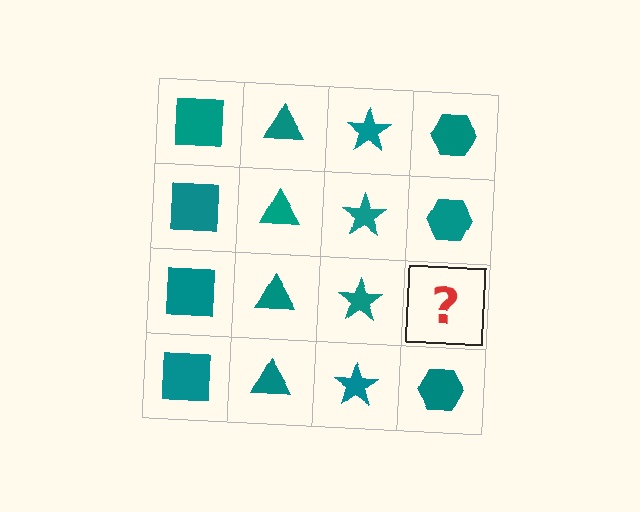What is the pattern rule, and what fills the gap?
The rule is that each column has a consistent shape. The gap should be filled with a teal hexagon.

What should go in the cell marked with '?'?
The missing cell should contain a teal hexagon.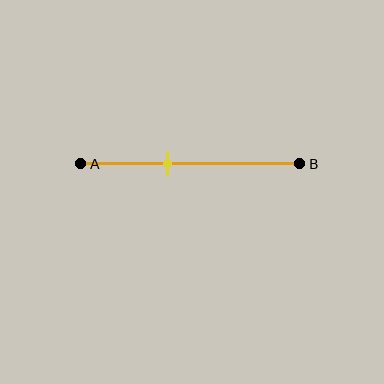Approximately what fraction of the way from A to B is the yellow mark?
The yellow mark is approximately 40% of the way from A to B.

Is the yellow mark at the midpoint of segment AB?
No, the mark is at about 40% from A, not at the 50% midpoint.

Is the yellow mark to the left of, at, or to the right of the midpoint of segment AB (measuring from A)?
The yellow mark is to the left of the midpoint of segment AB.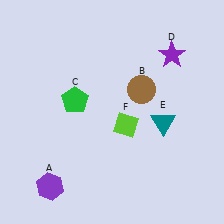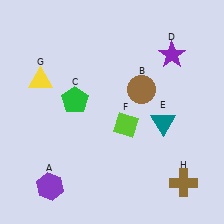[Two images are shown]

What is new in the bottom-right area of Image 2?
A brown cross (H) was added in the bottom-right area of Image 2.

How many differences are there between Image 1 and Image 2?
There are 2 differences between the two images.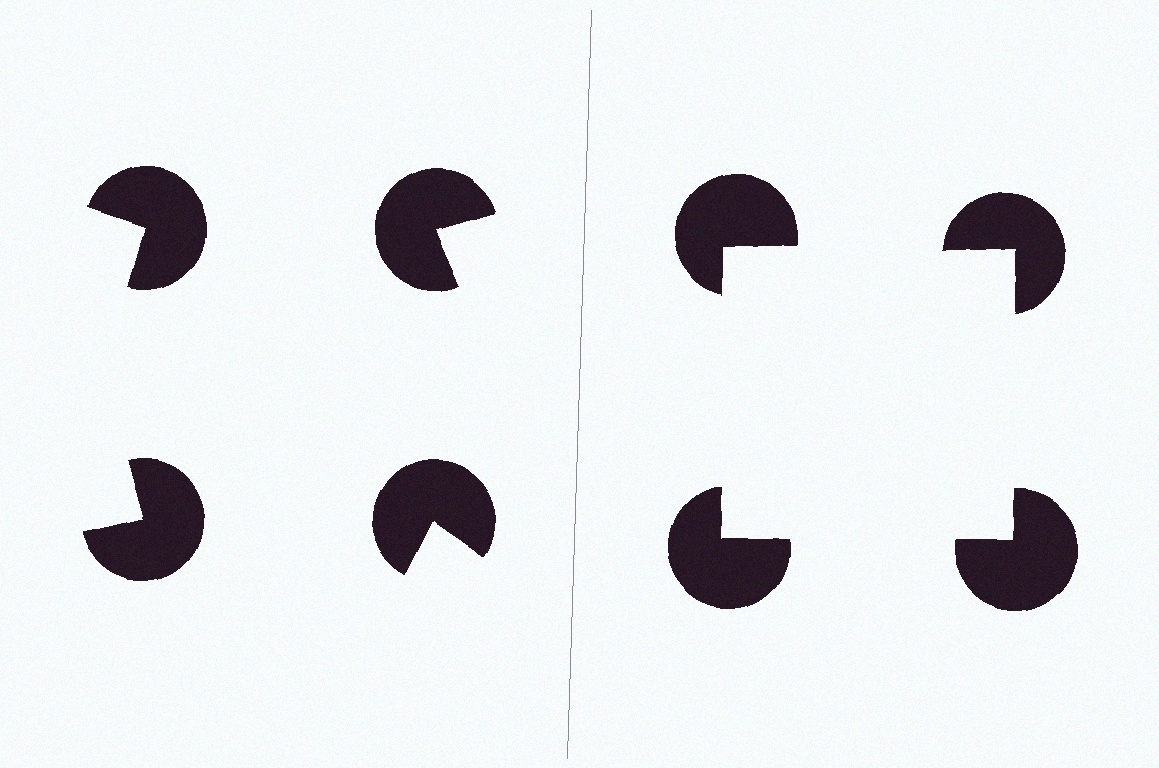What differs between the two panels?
The pac-man discs are positioned identically on both sides; only the wedge orientations differ. On the right they align to a square; on the left they are misaligned.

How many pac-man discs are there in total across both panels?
8 — 4 on each side.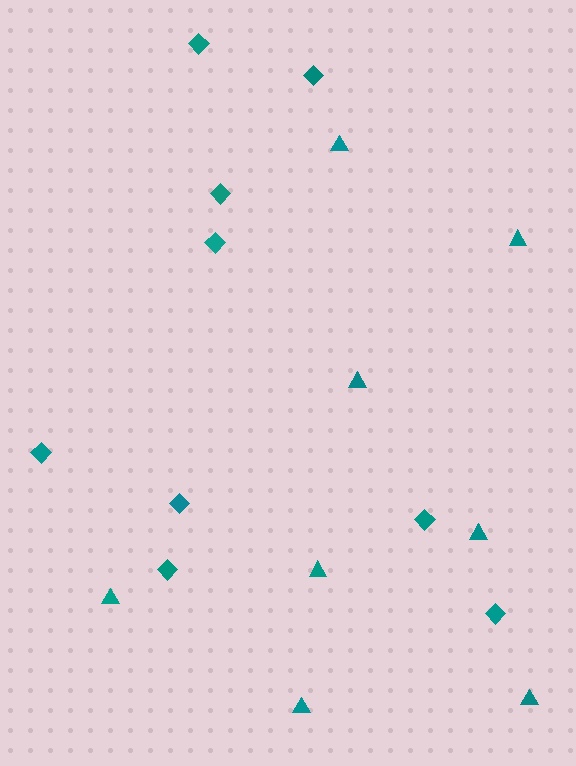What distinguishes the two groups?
There are 2 groups: one group of diamonds (9) and one group of triangles (8).